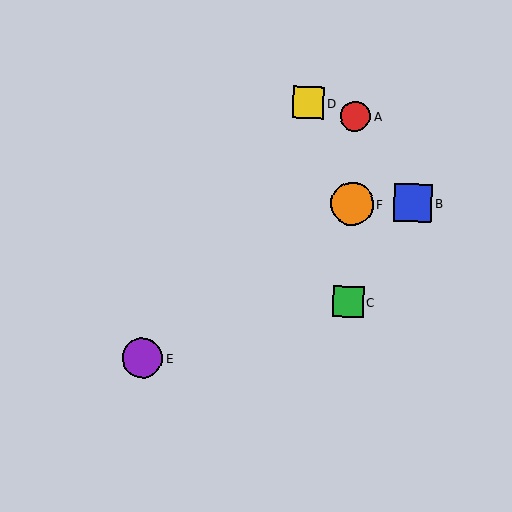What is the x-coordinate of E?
Object E is at x≈143.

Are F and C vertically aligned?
Yes, both are at x≈352.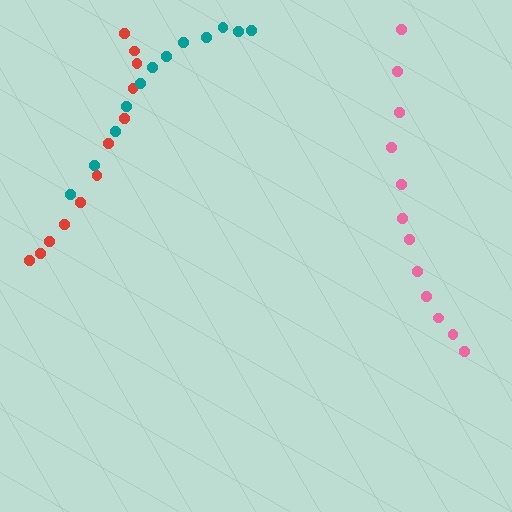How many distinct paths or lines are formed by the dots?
There are 3 distinct paths.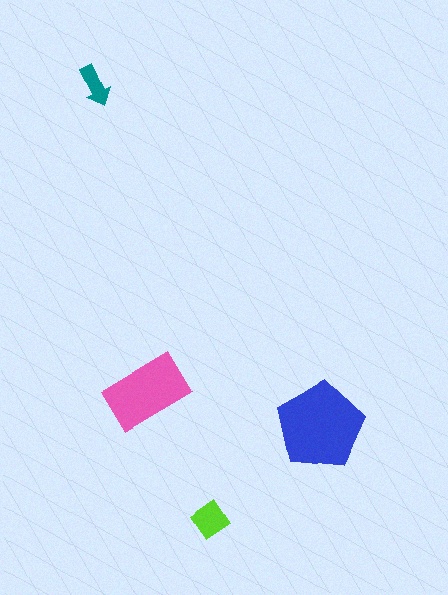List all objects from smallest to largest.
The teal arrow, the lime diamond, the pink rectangle, the blue pentagon.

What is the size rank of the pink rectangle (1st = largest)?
2nd.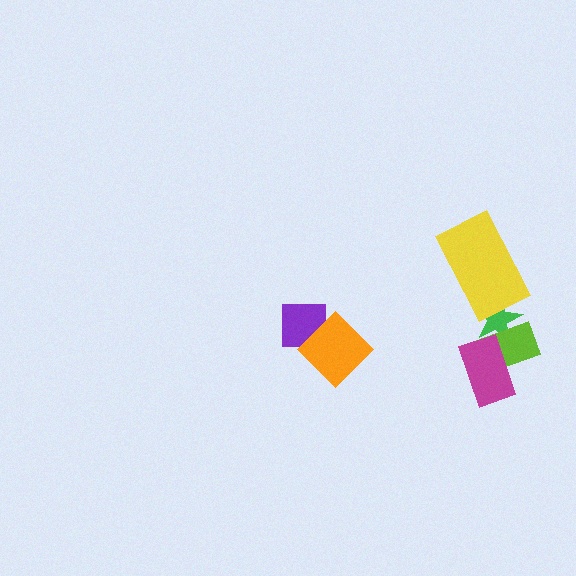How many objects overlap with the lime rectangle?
2 objects overlap with the lime rectangle.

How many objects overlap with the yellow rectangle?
1 object overlaps with the yellow rectangle.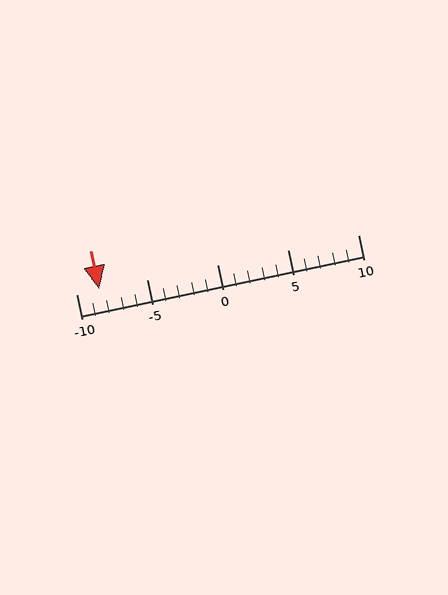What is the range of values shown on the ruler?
The ruler shows values from -10 to 10.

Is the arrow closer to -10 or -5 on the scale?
The arrow is closer to -10.